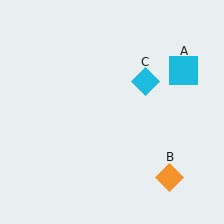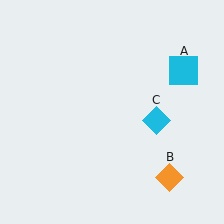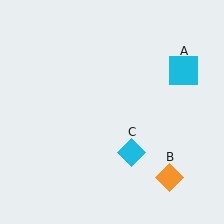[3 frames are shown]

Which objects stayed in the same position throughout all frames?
Cyan square (object A) and orange diamond (object B) remained stationary.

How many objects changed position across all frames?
1 object changed position: cyan diamond (object C).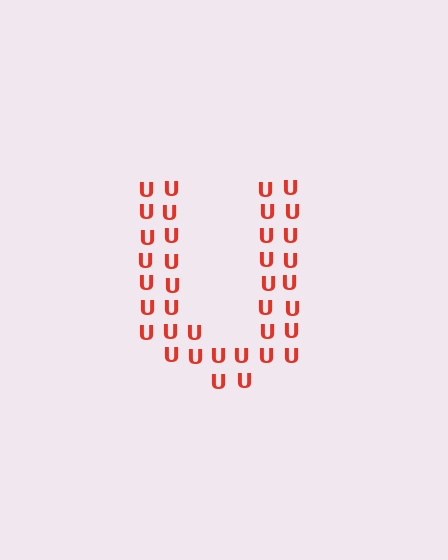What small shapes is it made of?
It is made of small letter U's.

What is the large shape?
The large shape is the letter U.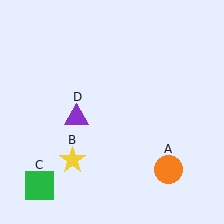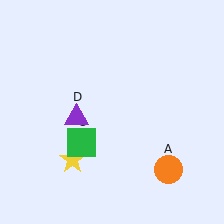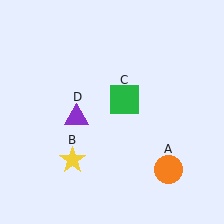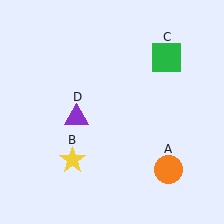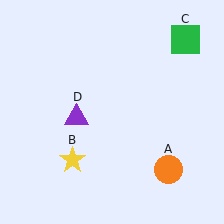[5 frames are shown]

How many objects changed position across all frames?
1 object changed position: green square (object C).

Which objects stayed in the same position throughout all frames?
Orange circle (object A) and yellow star (object B) and purple triangle (object D) remained stationary.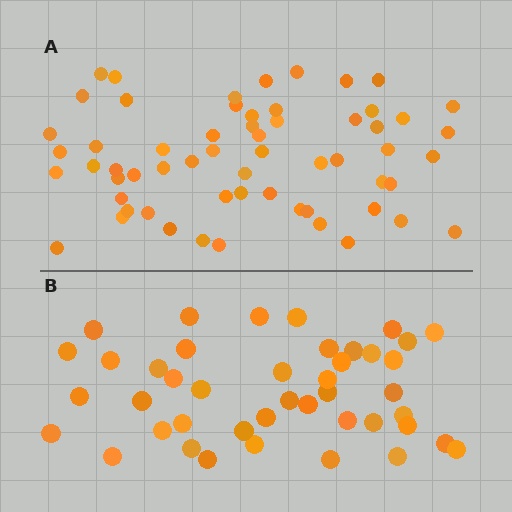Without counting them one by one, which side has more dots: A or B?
Region A (the top region) has more dots.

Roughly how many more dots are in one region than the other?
Region A has approximately 15 more dots than region B.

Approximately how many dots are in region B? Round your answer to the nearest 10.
About 40 dots. (The exact count is 43, which rounds to 40.)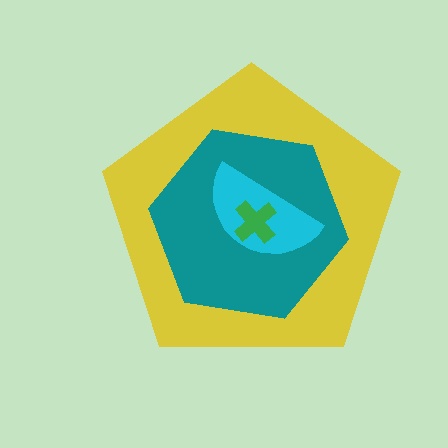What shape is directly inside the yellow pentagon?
The teal hexagon.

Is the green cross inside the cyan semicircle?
Yes.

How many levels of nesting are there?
4.